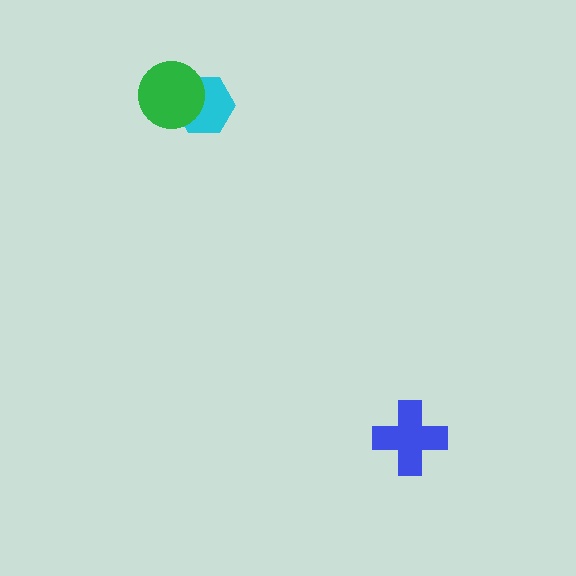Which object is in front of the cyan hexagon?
The green circle is in front of the cyan hexagon.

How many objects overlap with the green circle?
1 object overlaps with the green circle.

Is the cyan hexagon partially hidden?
Yes, it is partially covered by another shape.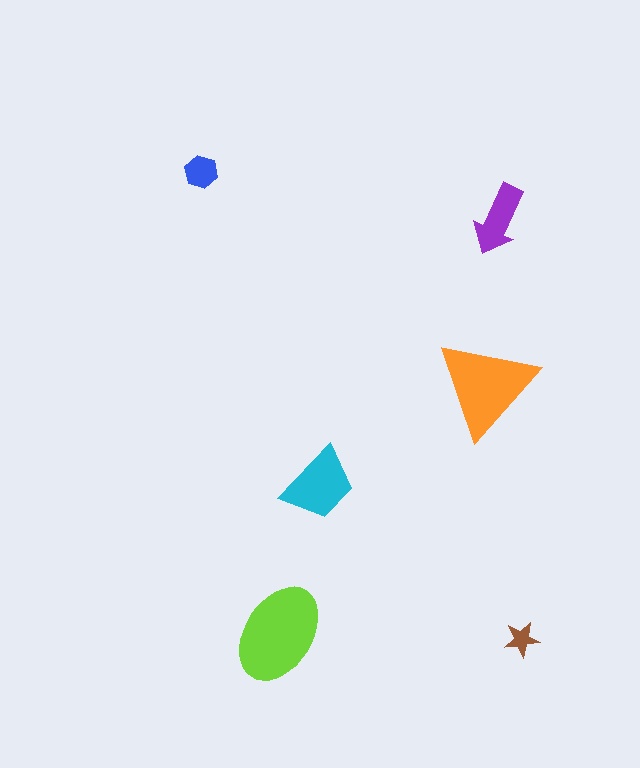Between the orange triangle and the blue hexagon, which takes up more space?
The orange triangle.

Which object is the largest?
The lime ellipse.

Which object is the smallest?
The brown star.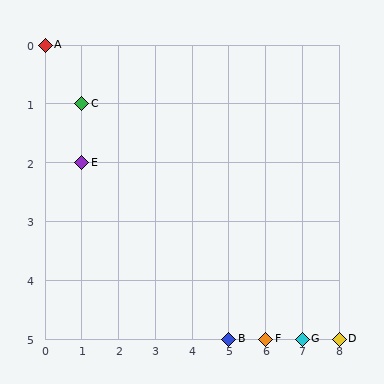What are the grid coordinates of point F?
Point F is at grid coordinates (6, 5).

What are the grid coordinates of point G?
Point G is at grid coordinates (7, 5).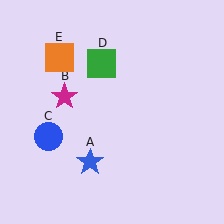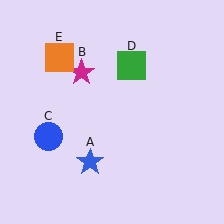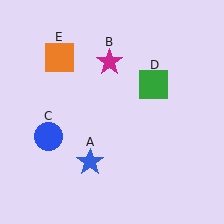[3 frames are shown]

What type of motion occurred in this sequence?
The magenta star (object B), green square (object D) rotated clockwise around the center of the scene.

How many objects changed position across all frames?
2 objects changed position: magenta star (object B), green square (object D).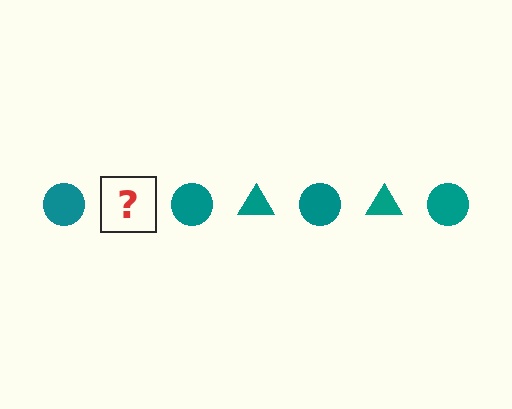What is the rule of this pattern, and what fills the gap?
The rule is that the pattern cycles through circle, triangle shapes in teal. The gap should be filled with a teal triangle.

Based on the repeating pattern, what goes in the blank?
The blank should be a teal triangle.